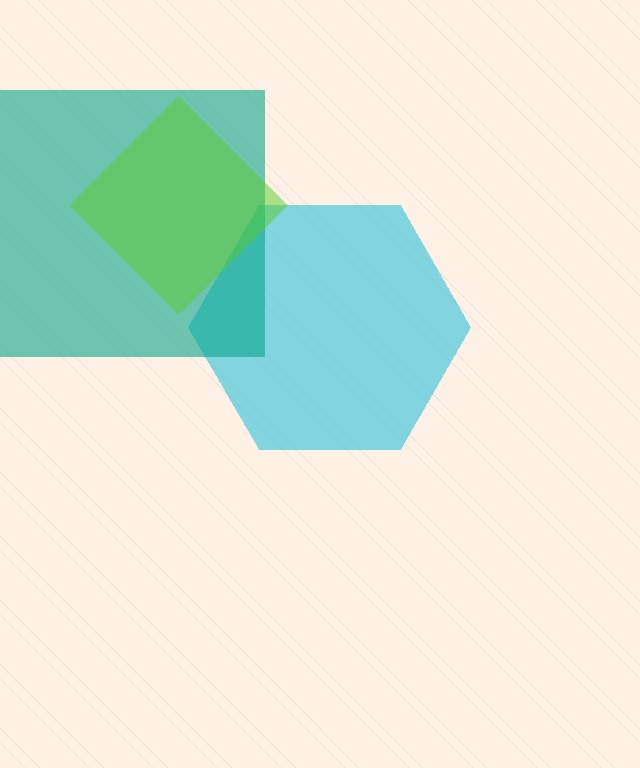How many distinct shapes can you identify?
There are 3 distinct shapes: a cyan hexagon, a teal square, a lime diamond.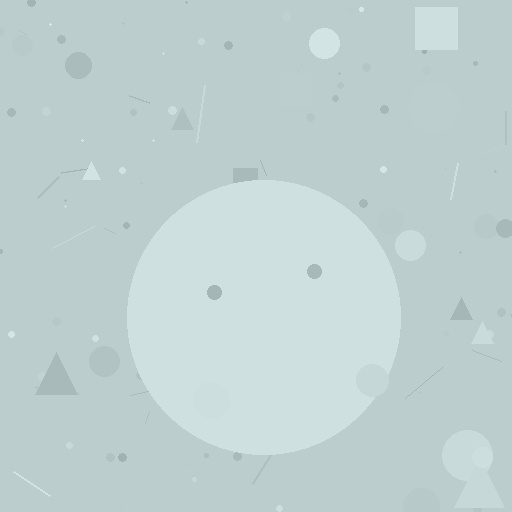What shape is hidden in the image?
A circle is hidden in the image.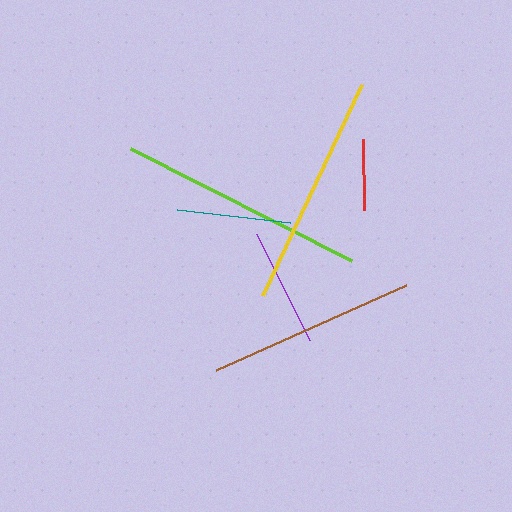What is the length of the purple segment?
The purple segment is approximately 119 pixels long.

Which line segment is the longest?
The lime line is the longest at approximately 247 pixels.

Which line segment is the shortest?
The red line is the shortest at approximately 70 pixels.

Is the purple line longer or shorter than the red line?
The purple line is longer than the red line.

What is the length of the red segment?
The red segment is approximately 70 pixels long.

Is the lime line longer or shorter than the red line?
The lime line is longer than the red line.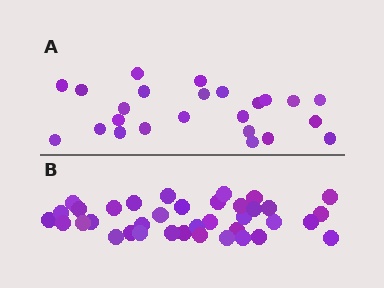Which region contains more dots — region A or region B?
Region B (the bottom region) has more dots.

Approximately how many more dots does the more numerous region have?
Region B has approximately 15 more dots than region A.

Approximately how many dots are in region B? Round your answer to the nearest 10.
About 40 dots. (The exact count is 37, which rounds to 40.)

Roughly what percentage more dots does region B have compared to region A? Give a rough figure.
About 55% more.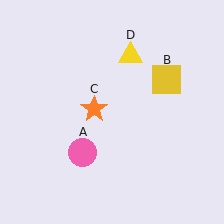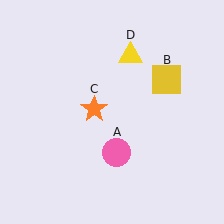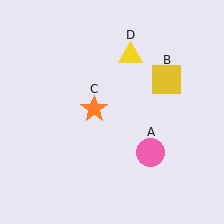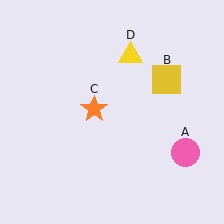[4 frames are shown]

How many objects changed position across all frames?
1 object changed position: pink circle (object A).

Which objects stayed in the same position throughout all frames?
Yellow square (object B) and orange star (object C) and yellow triangle (object D) remained stationary.